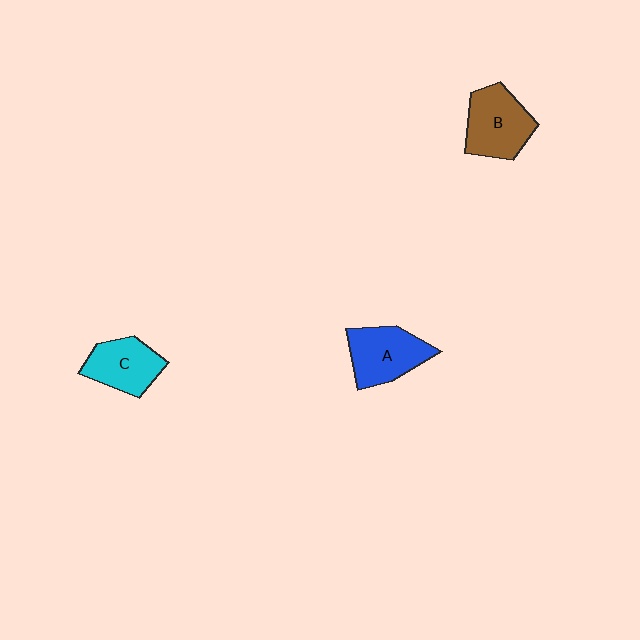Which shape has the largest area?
Shape B (brown).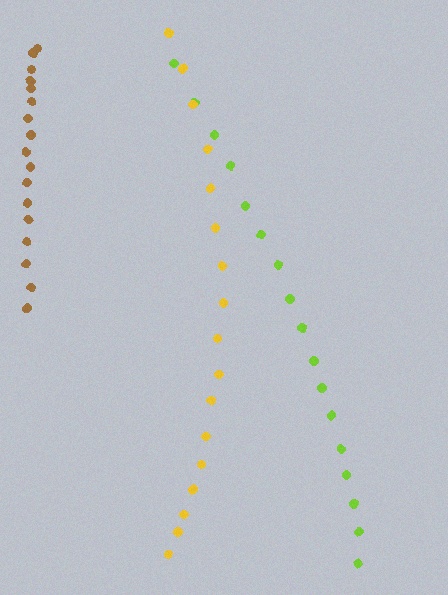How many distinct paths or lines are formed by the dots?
There are 3 distinct paths.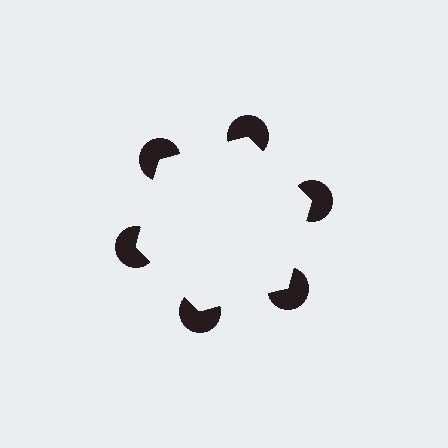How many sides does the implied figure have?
6 sides.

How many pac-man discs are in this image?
There are 6 — one at each vertex of the illusory hexagon.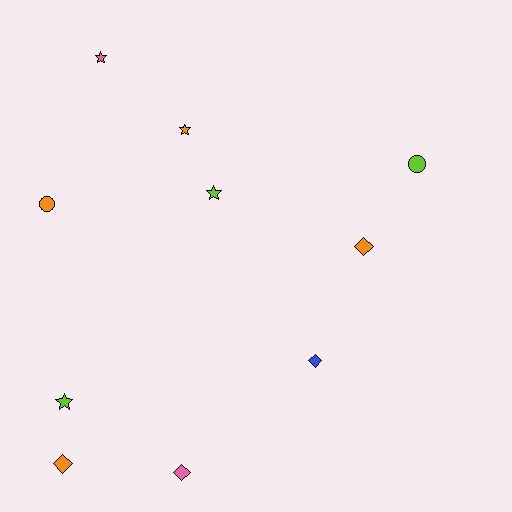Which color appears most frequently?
Orange, with 4 objects.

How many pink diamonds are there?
There is 1 pink diamond.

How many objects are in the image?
There are 10 objects.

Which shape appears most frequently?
Star, with 4 objects.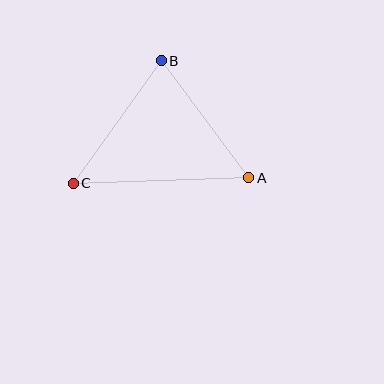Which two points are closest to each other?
Points A and B are closest to each other.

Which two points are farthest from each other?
Points A and C are farthest from each other.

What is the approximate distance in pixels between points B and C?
The distance between B and C is approximately 151 pixels.